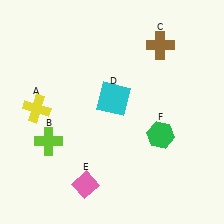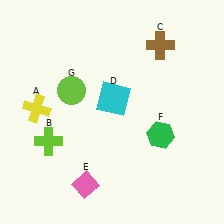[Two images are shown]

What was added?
A lime circle (G) was added in Image 2.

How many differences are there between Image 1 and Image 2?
There is 1 difference between the two images.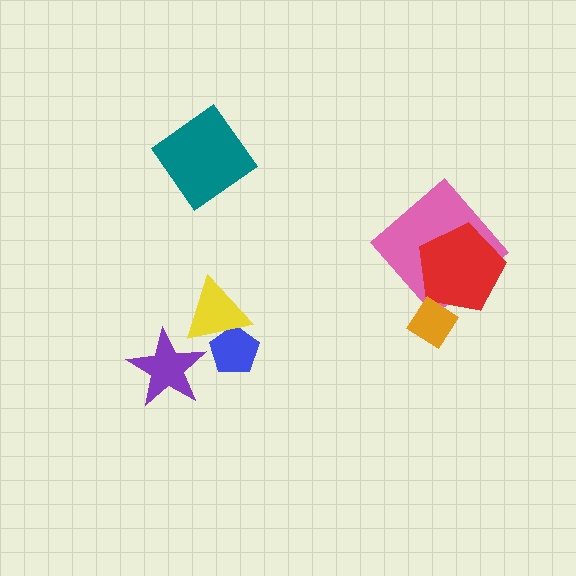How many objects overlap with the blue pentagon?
1 object overlaps with the blue pentagon.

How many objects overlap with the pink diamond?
1 object overlaps with the pink diamond.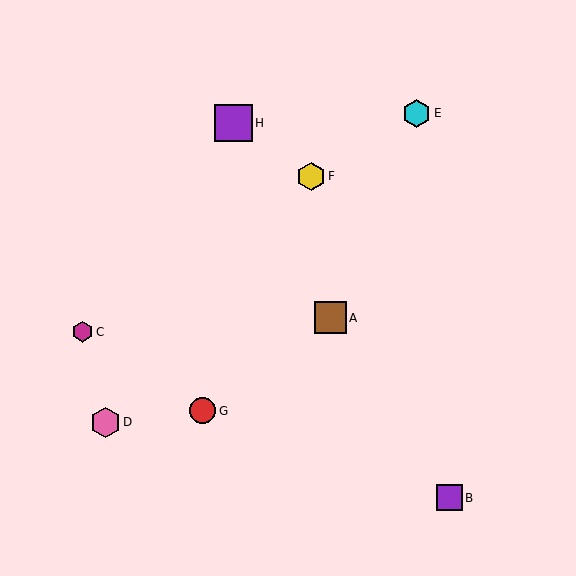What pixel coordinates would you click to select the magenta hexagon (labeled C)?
Click at (83, 332) to select the magenta hexagon C.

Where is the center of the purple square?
The center of the purple square is at (449, 498).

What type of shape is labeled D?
Shape D is a pink hexagon.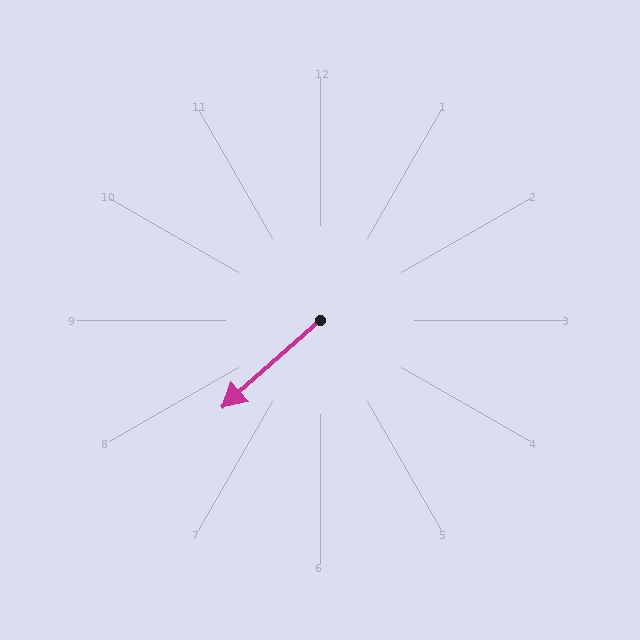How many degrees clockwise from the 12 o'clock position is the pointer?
Approximately 228 degrees.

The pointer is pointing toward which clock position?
Roughly 8 o'clock.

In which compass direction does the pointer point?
Southwest.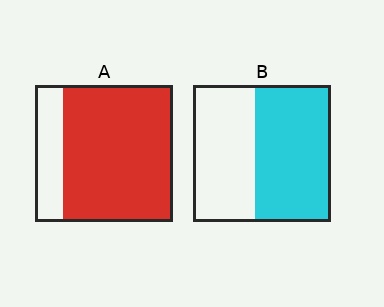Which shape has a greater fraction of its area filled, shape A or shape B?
Shape A.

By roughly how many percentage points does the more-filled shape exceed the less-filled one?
By roughly 25 percentage points (A over B).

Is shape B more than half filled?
Yes.